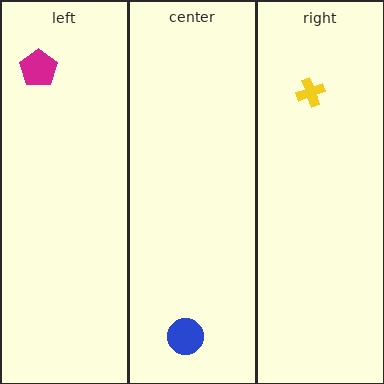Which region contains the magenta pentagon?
The left region.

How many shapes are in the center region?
1.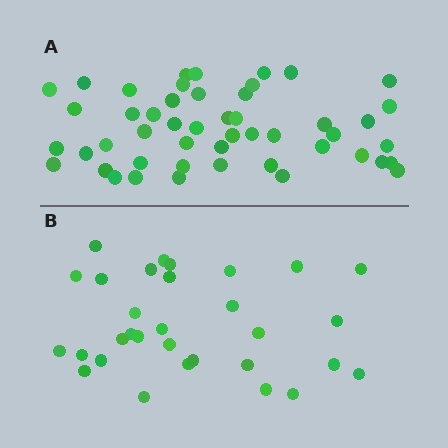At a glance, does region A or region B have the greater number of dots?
Region A (the top region) has more dots.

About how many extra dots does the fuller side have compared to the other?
Region A has approximately 20 more dots than region B.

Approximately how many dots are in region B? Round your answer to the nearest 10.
About 30 dots. (The exact count is 31, which rounds to 30.)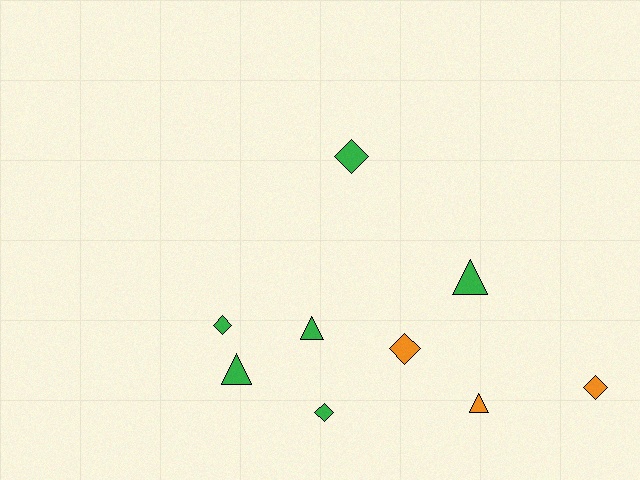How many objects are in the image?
There are 9 objects.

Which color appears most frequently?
Green, with 6 objects.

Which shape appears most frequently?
Diamond, with 5 objects.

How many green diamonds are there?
There are 3 green diamonds.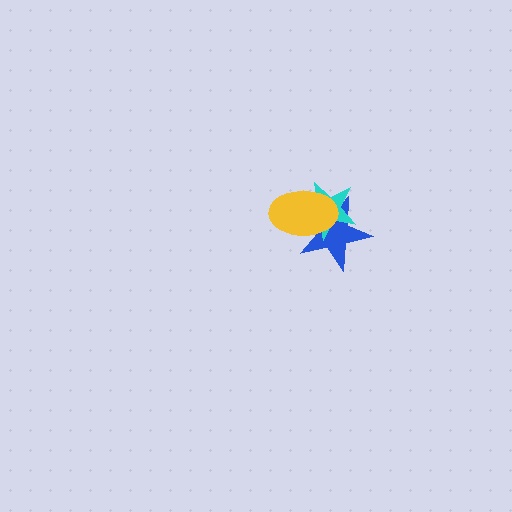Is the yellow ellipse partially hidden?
No, no other shape covers it.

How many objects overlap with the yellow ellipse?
2 objects overlap with the yellow ellipse.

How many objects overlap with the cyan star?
2 objects overlap with the cyan star.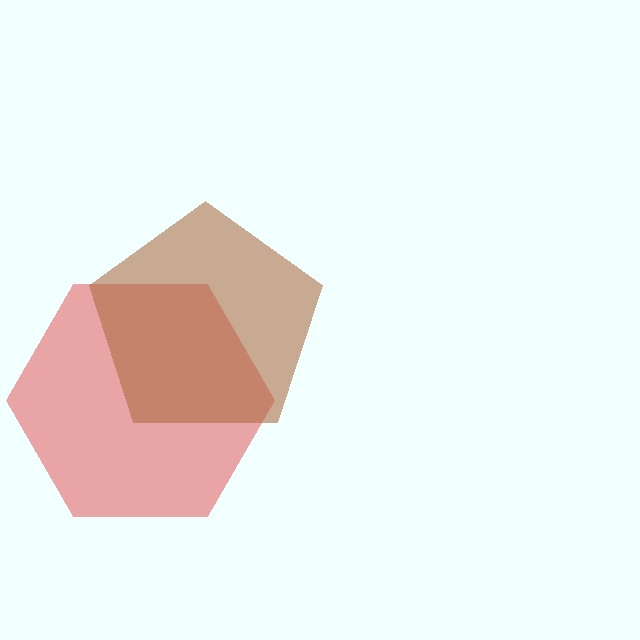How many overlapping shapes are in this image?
There are 2 overlapping shapes in the image.